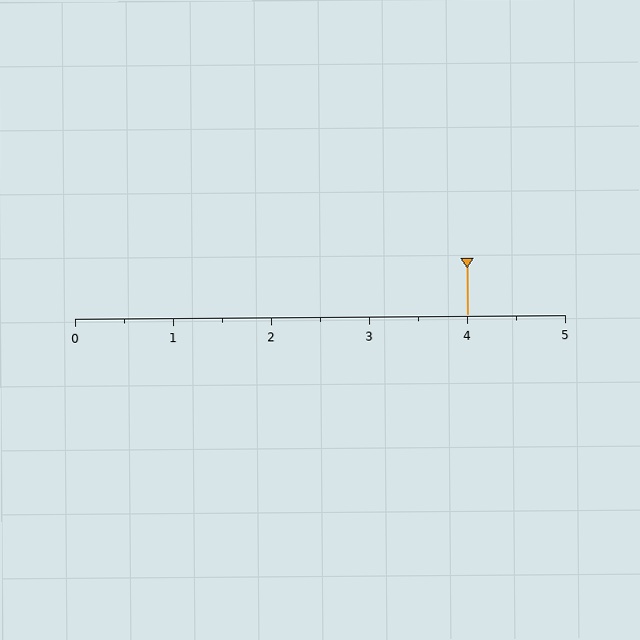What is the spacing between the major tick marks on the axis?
The major ticks are spaced 1 apart.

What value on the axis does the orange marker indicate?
The marker indicates approximately 4.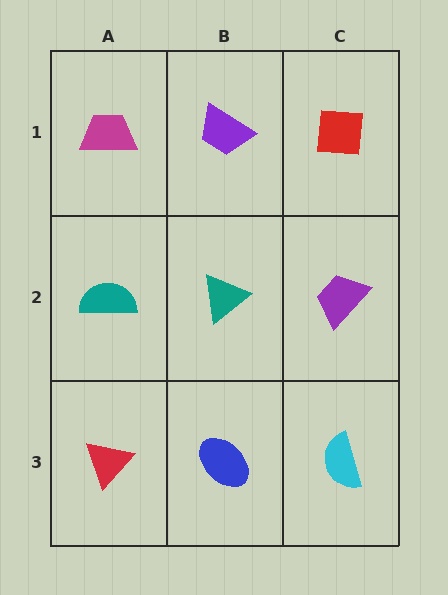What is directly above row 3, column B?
A teal triangle.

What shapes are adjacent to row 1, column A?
A teal semicircle (row 2, column A), a purple trapezoid (row 1, column B).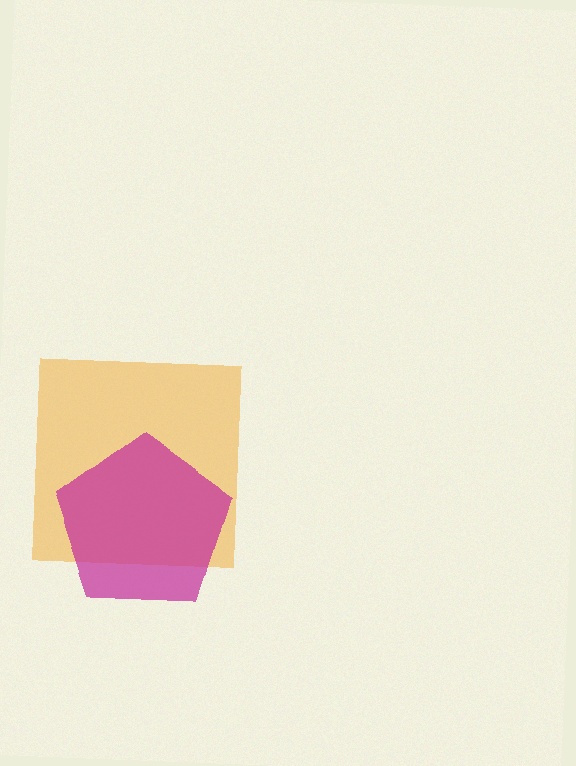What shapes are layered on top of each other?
The layered shapes are: an orange square, a magenta pentagon.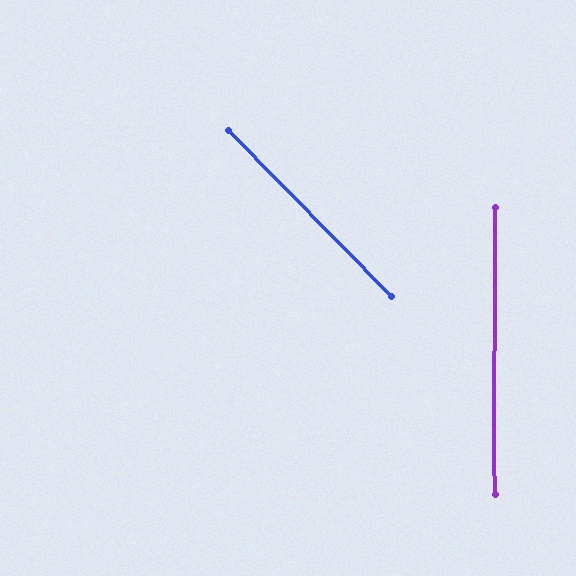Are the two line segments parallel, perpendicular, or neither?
Neither parallel nor perpendicular — they differ by about 45°.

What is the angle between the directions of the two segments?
Approximately 45 degrees.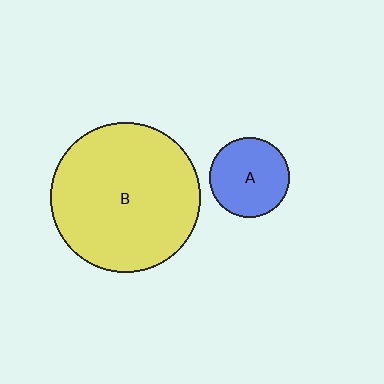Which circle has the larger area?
Circle B (yellow).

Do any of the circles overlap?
No, none of the circles overlap.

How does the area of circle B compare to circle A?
Approximately 3.5 times.